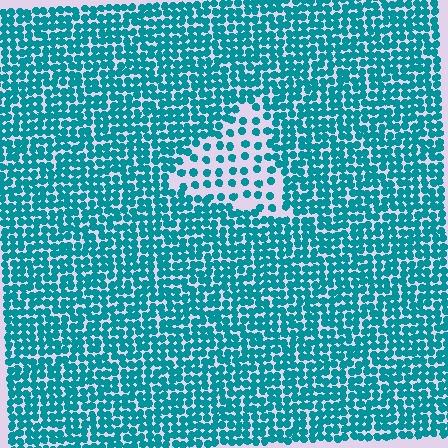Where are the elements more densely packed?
The elements are more densely packed outside the triangle boundary.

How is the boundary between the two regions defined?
The boundary is defined by a change in element density (approximately 2.4x ratio). All elements are the same color, size, and shape.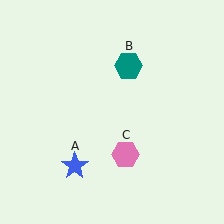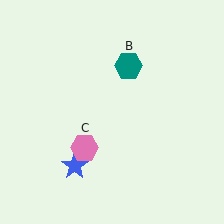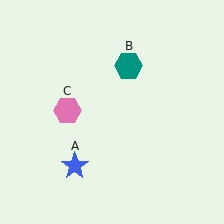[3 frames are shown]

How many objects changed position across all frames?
1 object changed position: pink hexagon (object C).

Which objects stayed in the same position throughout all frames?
Blue star (object A) and teal hexagon (object B) remained stationary.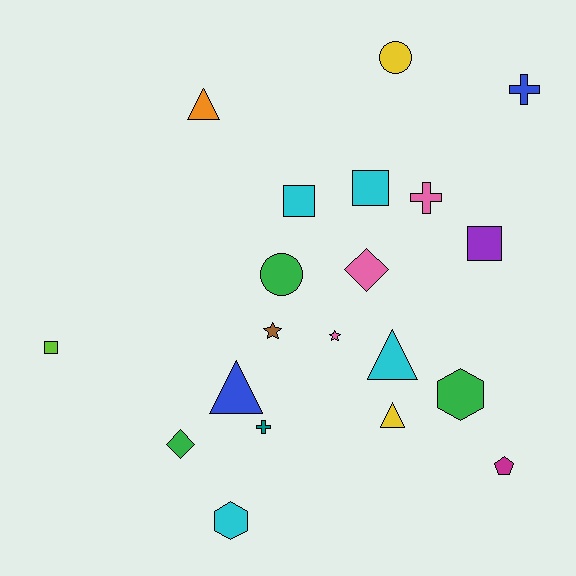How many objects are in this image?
There are 20 objects.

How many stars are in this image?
There are 2 stars.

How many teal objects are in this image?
There is 1 teal object.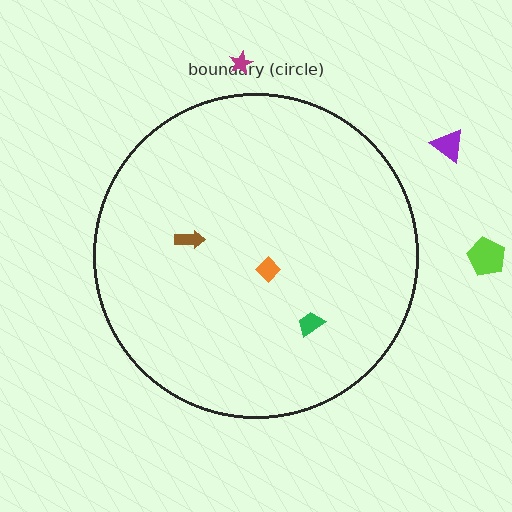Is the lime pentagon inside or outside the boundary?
Outside.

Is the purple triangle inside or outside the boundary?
Outside.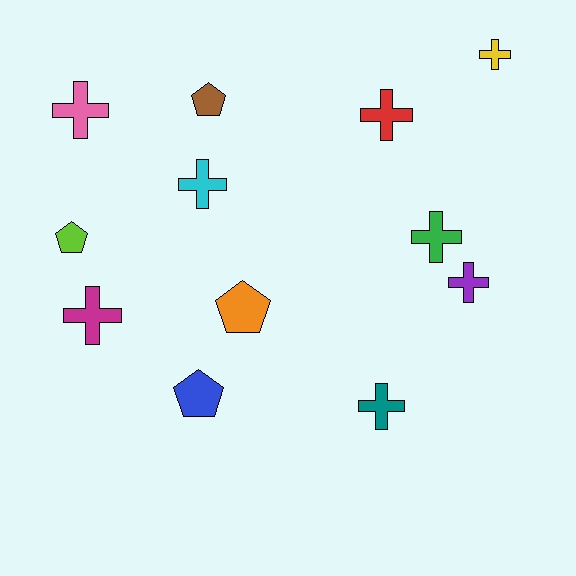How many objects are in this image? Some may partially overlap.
There are 12 objects.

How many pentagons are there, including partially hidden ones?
There are 4 pentagons.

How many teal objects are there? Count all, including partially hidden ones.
There is 1 teal object.